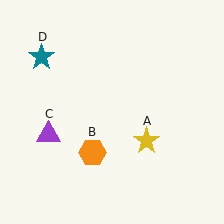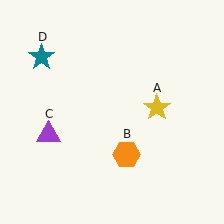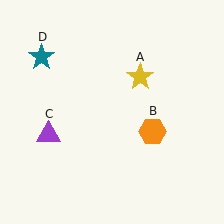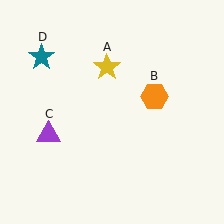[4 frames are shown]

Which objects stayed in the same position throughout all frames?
Purple triangle (object C) and teal star (object D) remained stationary.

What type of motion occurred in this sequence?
The yellow star (object A), orange hexagon (object B) rotated counterclockwise around the center of the scene.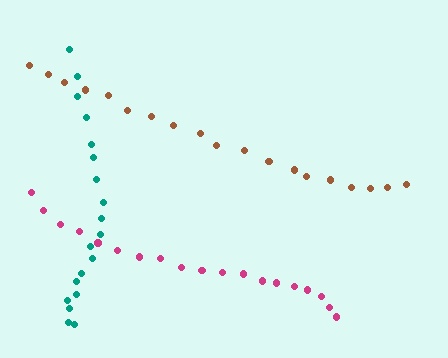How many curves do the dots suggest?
There are 3 distinct paths.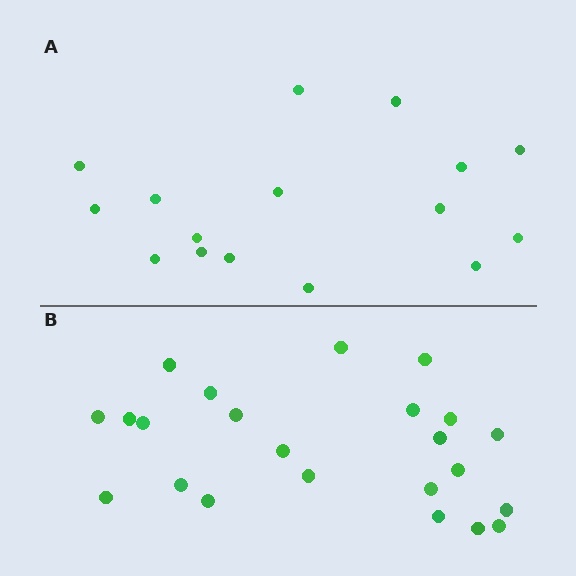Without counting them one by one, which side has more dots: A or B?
Region B (the bottom region) has more dots.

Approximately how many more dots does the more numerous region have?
Region B has roughly 8 or so more dots than region A.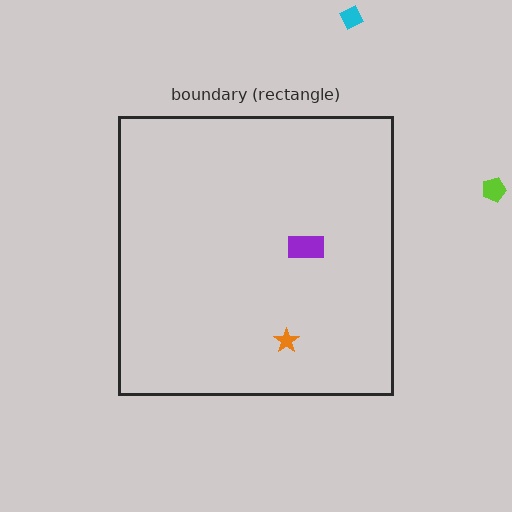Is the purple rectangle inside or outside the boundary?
Inside.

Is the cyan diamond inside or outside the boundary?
Outside.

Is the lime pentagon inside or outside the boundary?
Outside.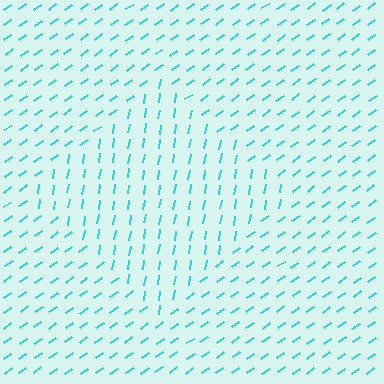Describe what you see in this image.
The image is filled with small cyan line segments. A diamond region in the image has lines oriented differently from the surrounding lines, creating a visible texture boundary.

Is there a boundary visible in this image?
Yes, there is a texture boundary formed by a change in line orientation.